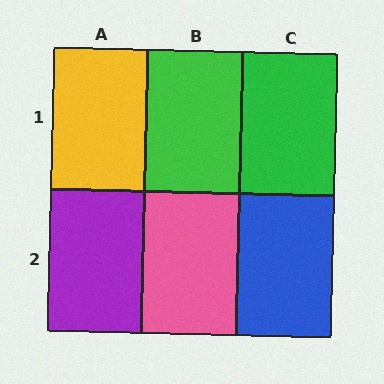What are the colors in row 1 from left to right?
Yellow, green, green.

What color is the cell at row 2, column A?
Purple.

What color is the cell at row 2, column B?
Pink.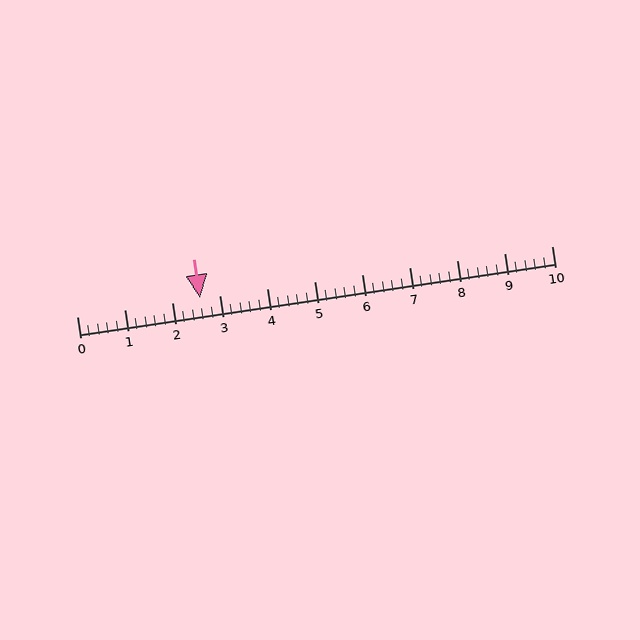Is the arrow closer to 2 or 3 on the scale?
The arrow is closer to 3.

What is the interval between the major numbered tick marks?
The major tick marks are spaced 1 units apart.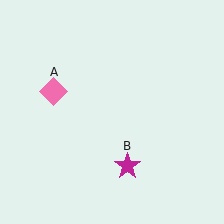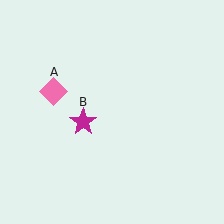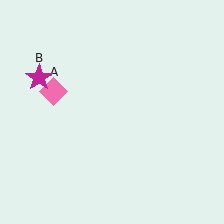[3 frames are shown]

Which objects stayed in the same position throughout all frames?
Pink diamond (object A) remained stationary.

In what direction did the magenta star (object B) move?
The magenta star (object B) moved up and to the left.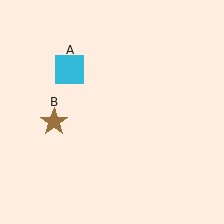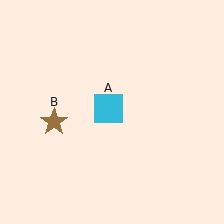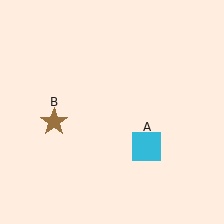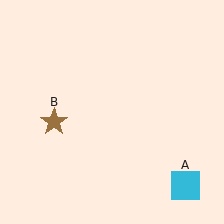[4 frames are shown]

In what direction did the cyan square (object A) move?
The cyan square (object A) moved down and to the right.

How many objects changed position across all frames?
1 object changed position: cyan square (object A).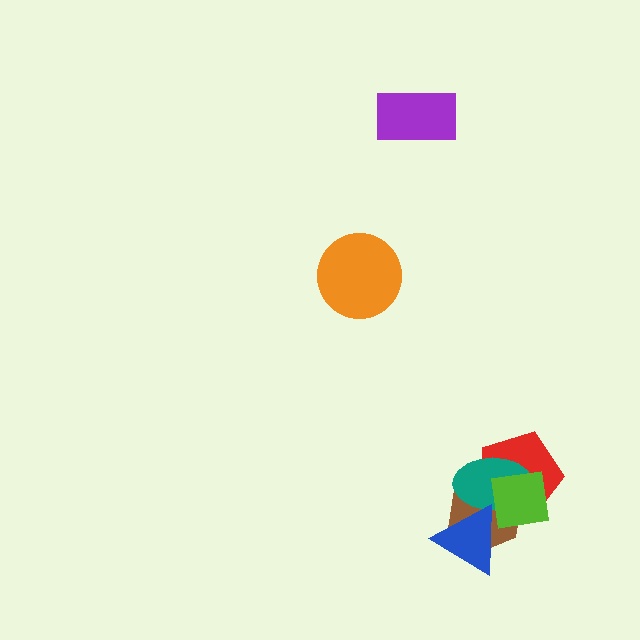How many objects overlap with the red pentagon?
3 objects overlap with the red pentagon.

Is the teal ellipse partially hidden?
Yes, it is partially covered by another shape.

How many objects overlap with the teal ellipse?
4 objects overlap with the teal ellipse.